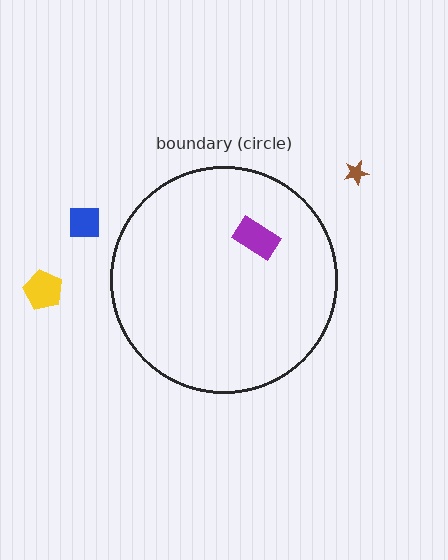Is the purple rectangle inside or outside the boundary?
Inside.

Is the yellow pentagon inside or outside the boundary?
Outside.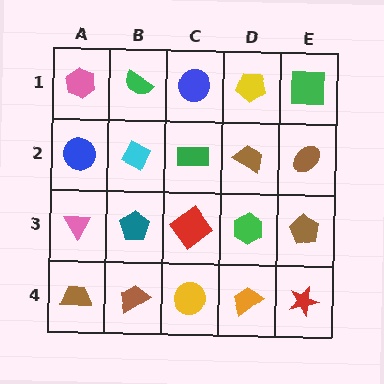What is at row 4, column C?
A yellow circle.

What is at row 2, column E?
A brown ellipse.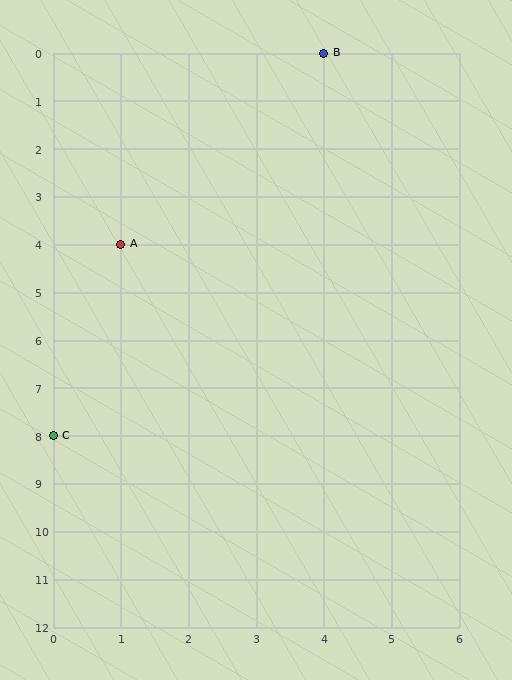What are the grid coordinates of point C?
Point C is at grid coordinates (0, 8).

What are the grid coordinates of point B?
Point B is at grid coordinates (4, 0).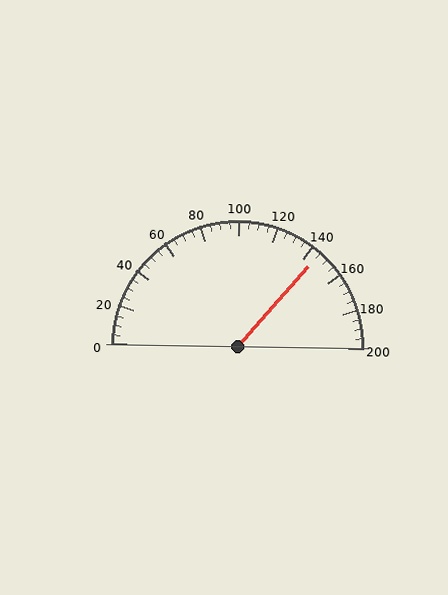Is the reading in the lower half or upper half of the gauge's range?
The reading is in the upper half of the range (0 to 200).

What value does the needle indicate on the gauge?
The needle indicates approximately 145.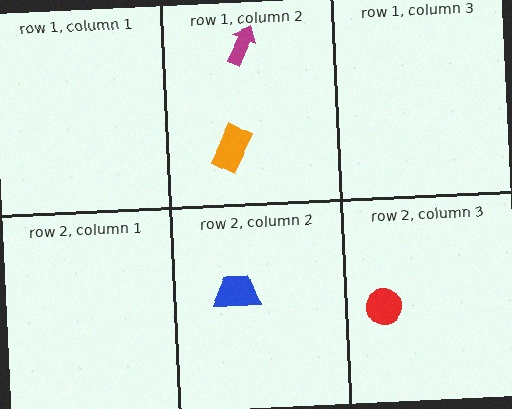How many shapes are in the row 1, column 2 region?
2.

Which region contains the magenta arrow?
The row 1, column 2 region.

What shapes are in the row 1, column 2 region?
The magenta arrow, the orange rectangle.